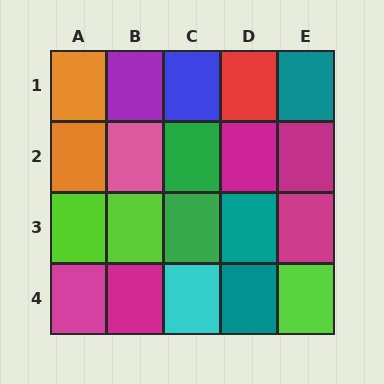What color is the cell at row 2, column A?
Orange.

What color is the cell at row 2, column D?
Magenta.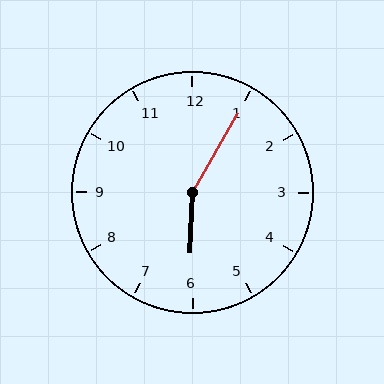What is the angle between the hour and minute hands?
Approximately 152 degrees.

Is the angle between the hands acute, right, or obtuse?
It is obtuse.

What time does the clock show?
6:05.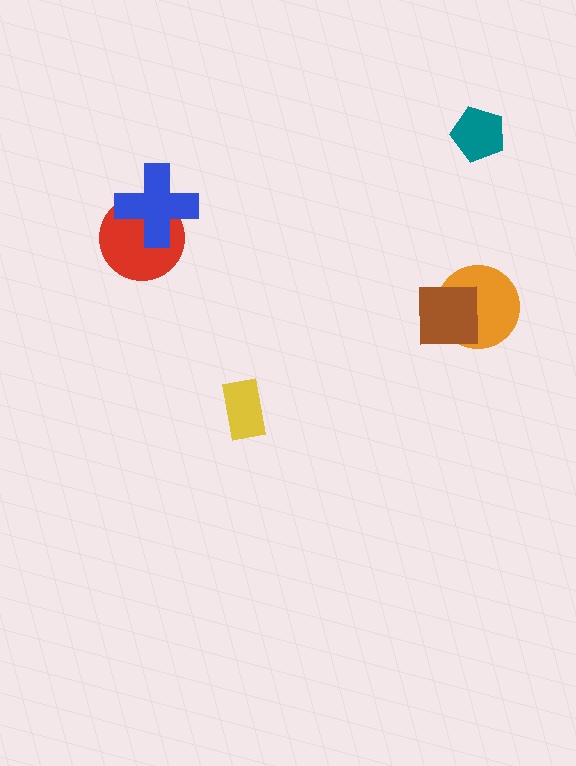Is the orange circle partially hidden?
Yes, it is partially covered by another shape.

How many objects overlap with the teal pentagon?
0 objects overlap with the teal pentagon.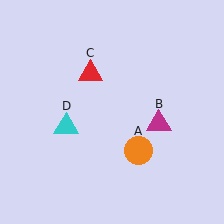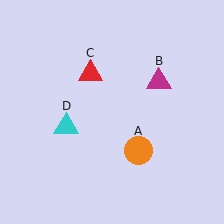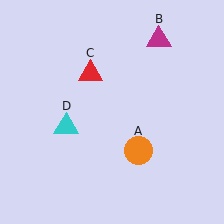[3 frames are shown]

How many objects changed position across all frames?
1 object changed position: magenta triangle (object B).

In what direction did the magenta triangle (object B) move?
The magenta triangle (object B) moved up.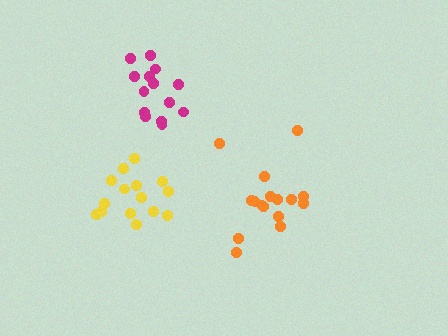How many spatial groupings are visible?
There are 3 spatial groupings.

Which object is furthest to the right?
The orange cluster is rightmost.